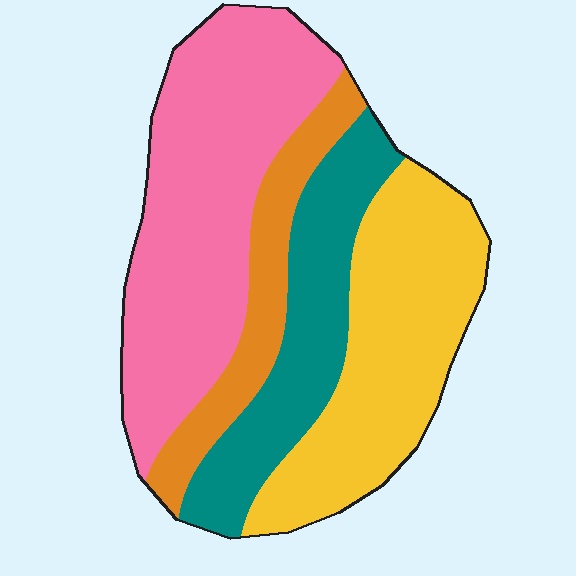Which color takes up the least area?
Orange, at roughly 15%.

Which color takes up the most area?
Pink, at roughly 35%.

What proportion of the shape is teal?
Teal takes up about one fifth (1/5) of the shape.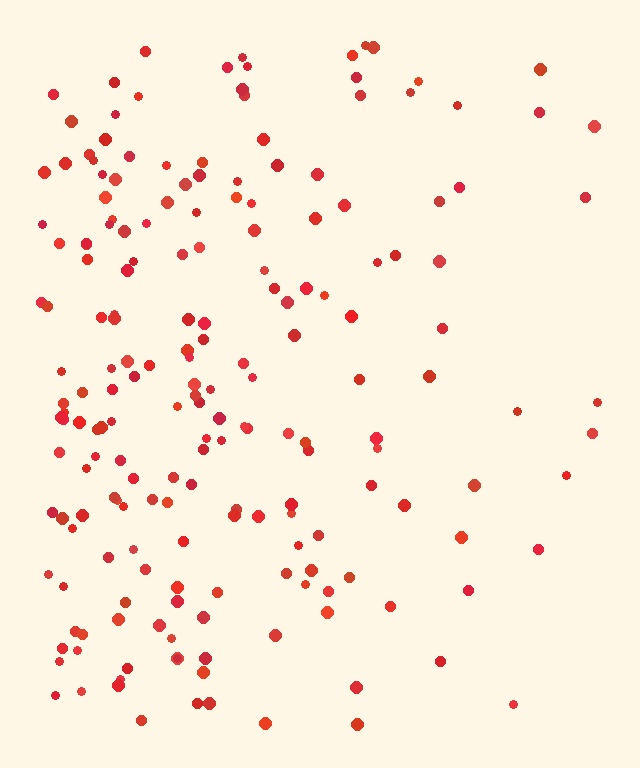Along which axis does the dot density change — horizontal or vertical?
Horizontal.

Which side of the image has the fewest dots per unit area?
The right.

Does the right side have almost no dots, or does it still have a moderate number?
Still a moderate number, just noticeably fewer than the left.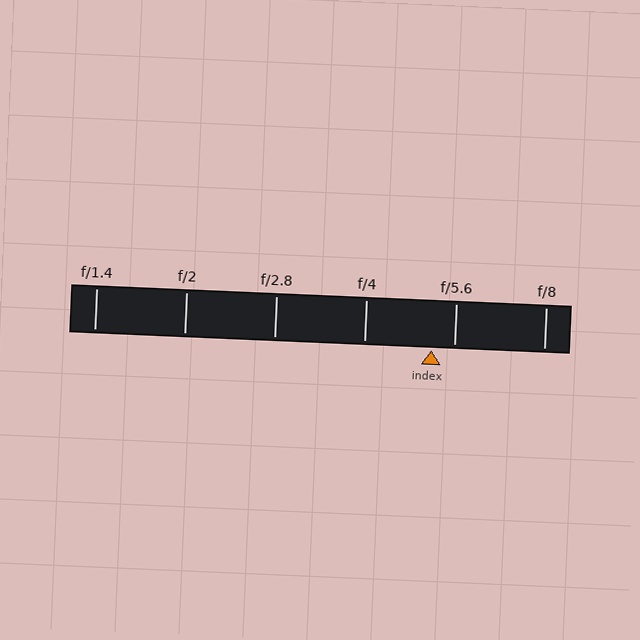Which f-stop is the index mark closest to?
The index mark is closest to f/5.6.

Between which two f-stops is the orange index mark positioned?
The index mark is between f/4 and f/5.6.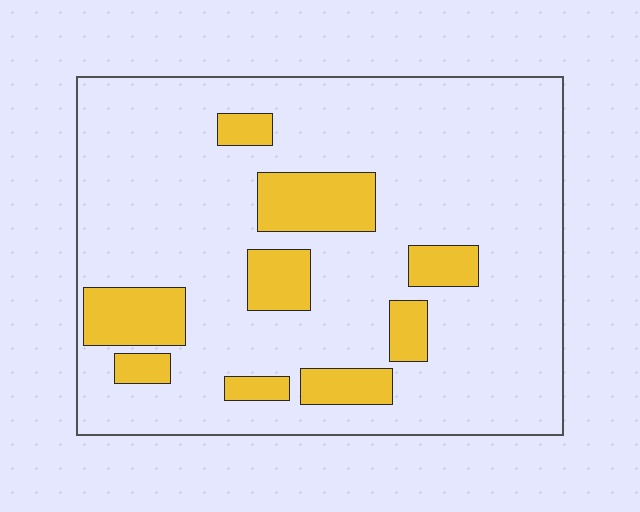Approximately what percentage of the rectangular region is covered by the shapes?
Approximately 20%.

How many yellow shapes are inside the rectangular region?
9.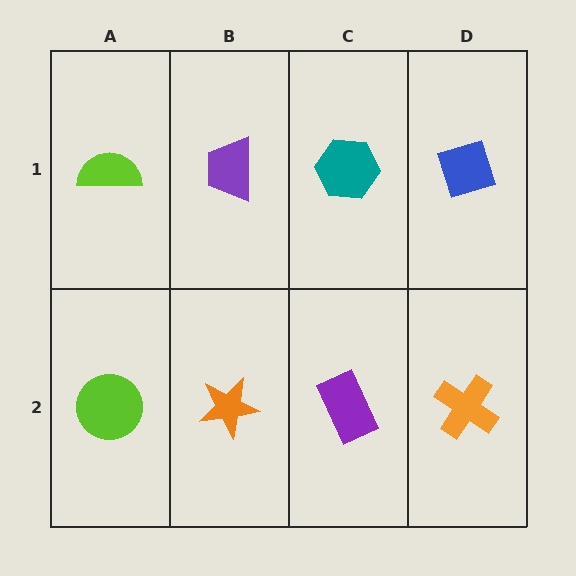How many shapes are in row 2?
4 shapes.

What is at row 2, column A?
A lime circle.